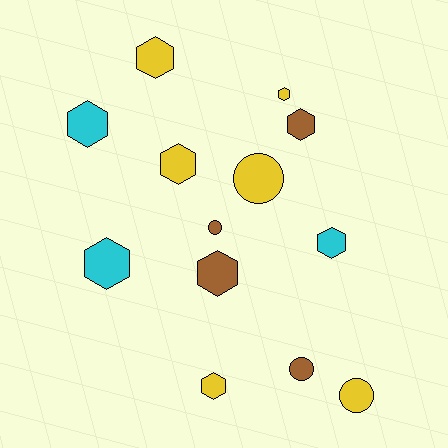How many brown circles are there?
There are 2 brown circles.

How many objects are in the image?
There are 13 objects.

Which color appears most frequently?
Yellow, with 6 objects.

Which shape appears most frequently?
Hexagon, with 9 objects.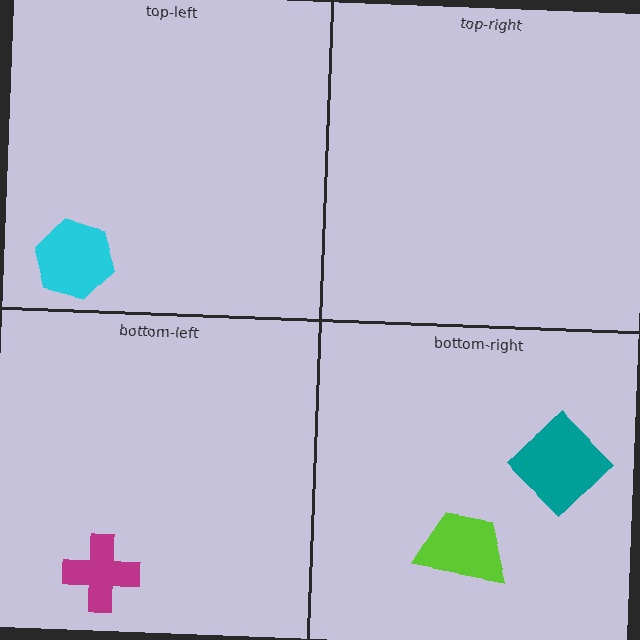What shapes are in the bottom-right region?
The teal diamond, the lime trapezoid.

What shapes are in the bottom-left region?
The magenta cross.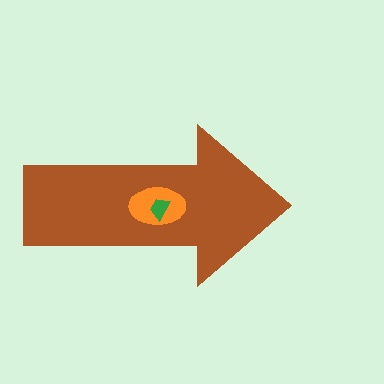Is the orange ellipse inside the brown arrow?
Yes.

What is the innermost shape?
The green trapezoid.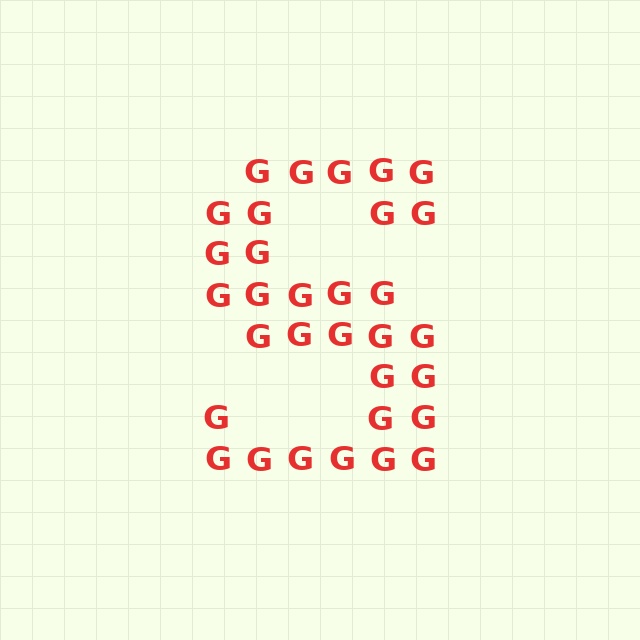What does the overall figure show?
The overall figure shows the letter S.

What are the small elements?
The small elements are letter G's.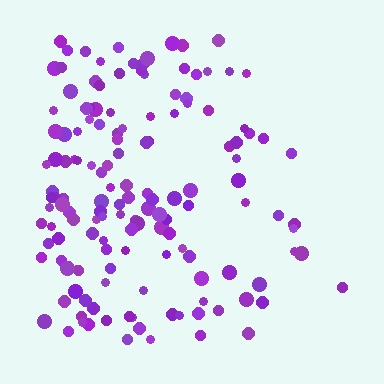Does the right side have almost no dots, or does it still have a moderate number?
Still a moderate number, just noticeably fewer than the left.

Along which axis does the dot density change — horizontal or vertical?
Horizontal.